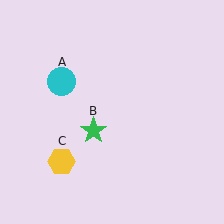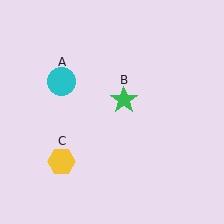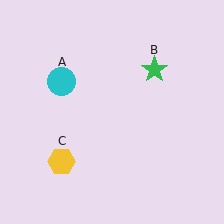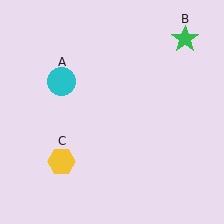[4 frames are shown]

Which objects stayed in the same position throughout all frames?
Cyan circle (object A) and yellow hexagon (object C) remained stationary.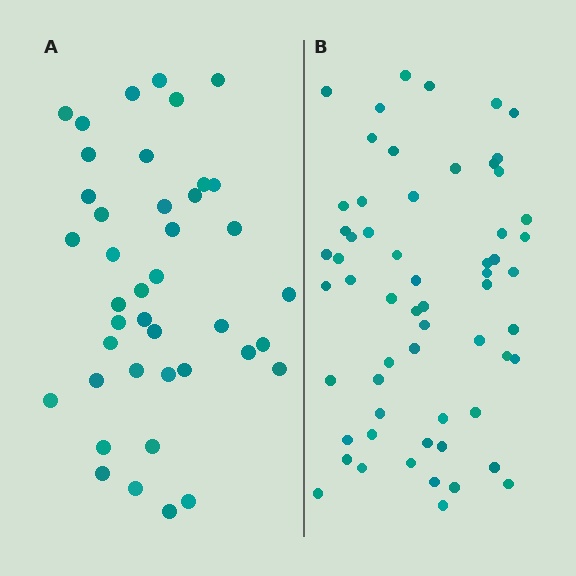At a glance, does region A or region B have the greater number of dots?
Region B (the right region) has more dots.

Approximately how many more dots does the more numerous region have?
Region B has approximately 20 more dots than region A.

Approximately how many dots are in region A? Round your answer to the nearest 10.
About 40 dots. (The exact count is 41, which rounds to 40.)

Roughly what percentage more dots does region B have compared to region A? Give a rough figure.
About 45% more.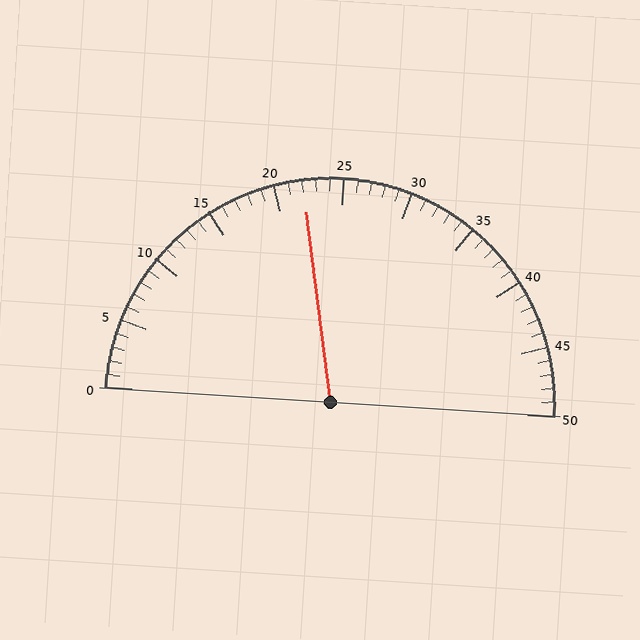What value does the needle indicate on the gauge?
The needle indicates approximately 22.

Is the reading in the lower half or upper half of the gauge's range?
The reading is in the lower half of the range (0 to 50).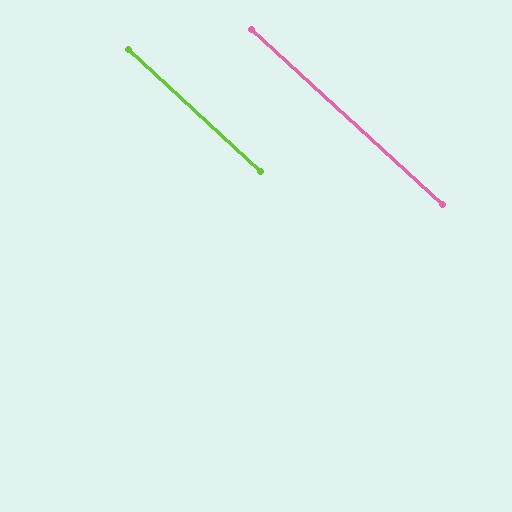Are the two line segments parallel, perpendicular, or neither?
Parallel — their directions differ by only 0.1°.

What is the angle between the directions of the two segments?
Approximately 0 degrees.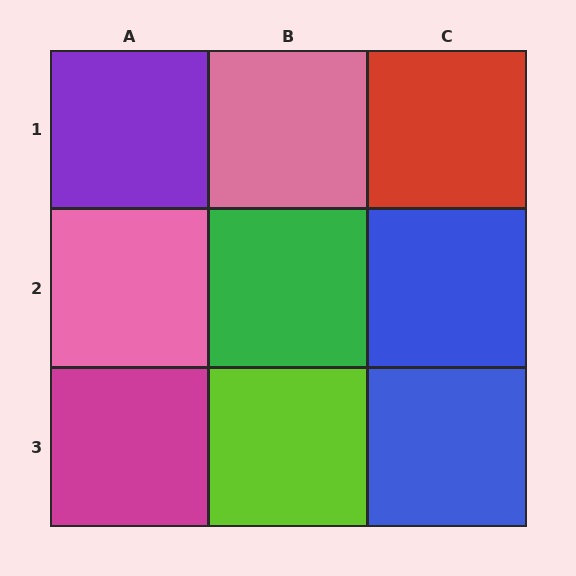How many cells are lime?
1 cell is lime.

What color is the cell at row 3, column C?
Blue.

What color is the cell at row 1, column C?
Red.